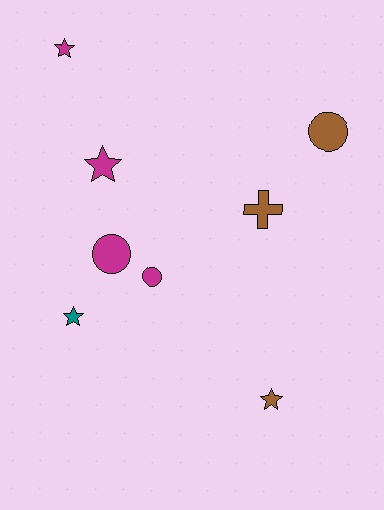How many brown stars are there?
There is 1 brown star.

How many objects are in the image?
There are 8 objects.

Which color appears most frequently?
Magenta, with 4 objects.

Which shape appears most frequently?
Star, with 4 objects.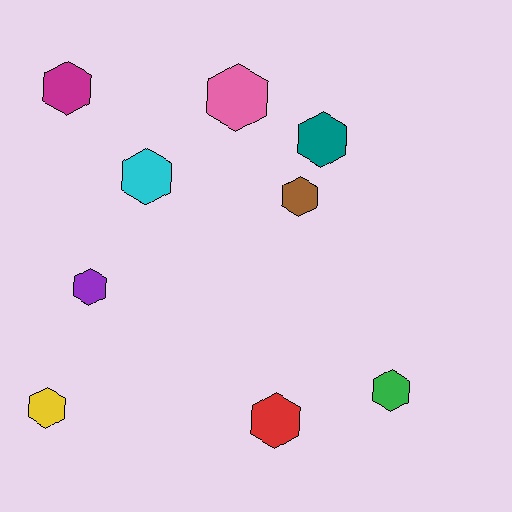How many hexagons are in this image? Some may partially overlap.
There are 9 hexagons.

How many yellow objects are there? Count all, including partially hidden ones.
There is 1 yellow object.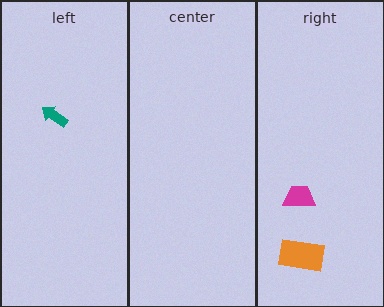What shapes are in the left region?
The teal arrow.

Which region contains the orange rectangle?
The right region.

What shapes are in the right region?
The magenta trapezoid, the orange rectangle.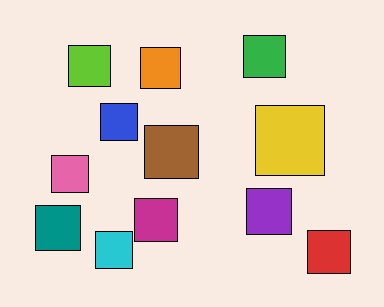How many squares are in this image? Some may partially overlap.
There are 12 squares.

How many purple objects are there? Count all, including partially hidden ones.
There is 1 purple object.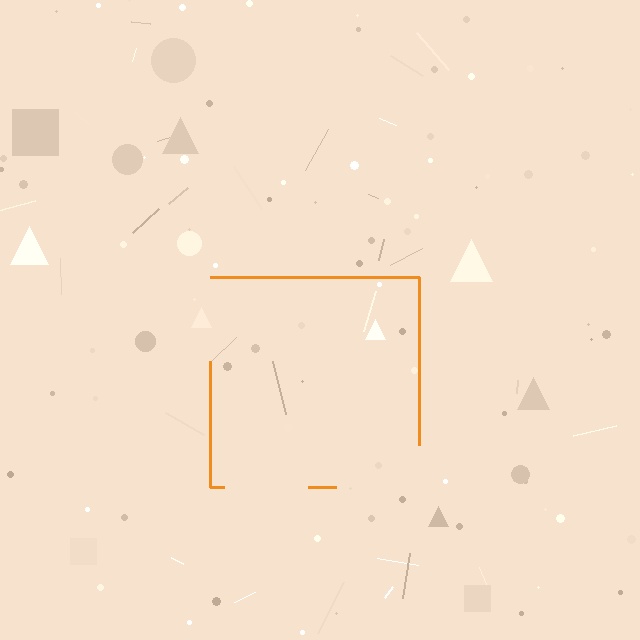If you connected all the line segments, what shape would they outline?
They would outline a square.